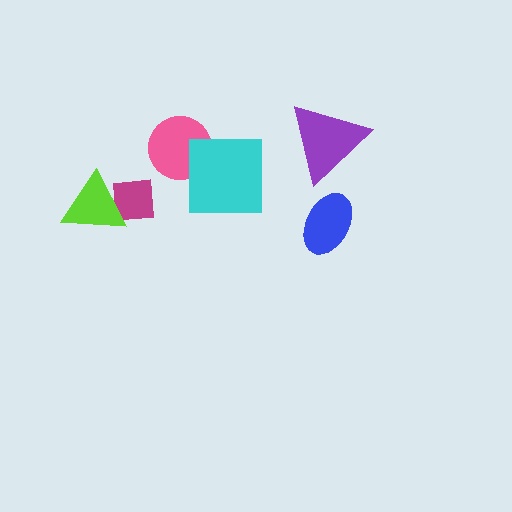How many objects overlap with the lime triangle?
1 object overlaps with the lime triangle.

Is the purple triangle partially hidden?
No, no other shape covers it.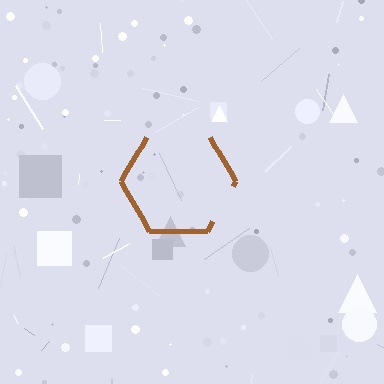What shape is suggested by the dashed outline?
The dashed outline suggests a hexagon.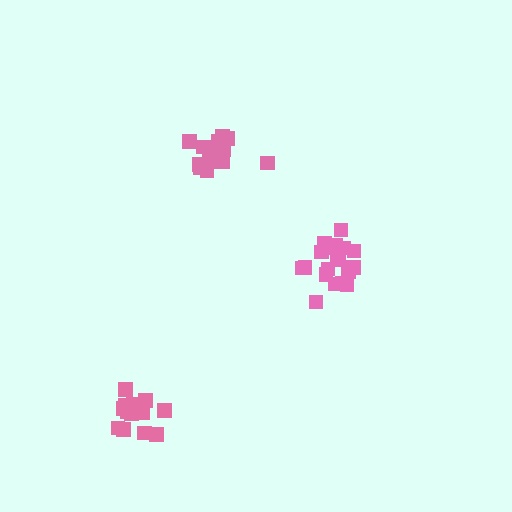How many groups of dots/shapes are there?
There are 3 groups.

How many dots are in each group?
Group 1: 14 dots, Group 2: 19 dots, Group 3: 15 dots (48 total).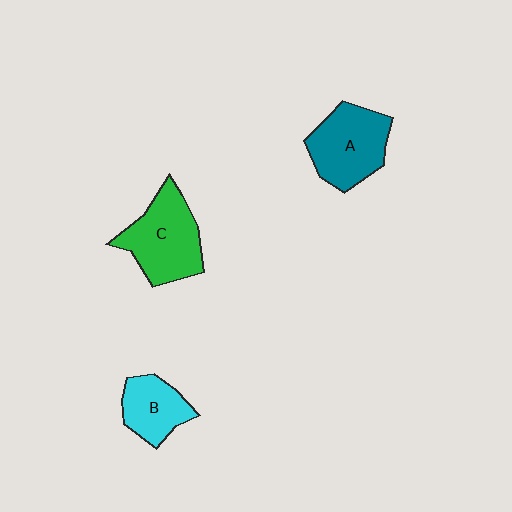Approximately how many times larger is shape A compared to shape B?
Approximately 1.5 times.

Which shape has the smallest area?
Shape B (cyan).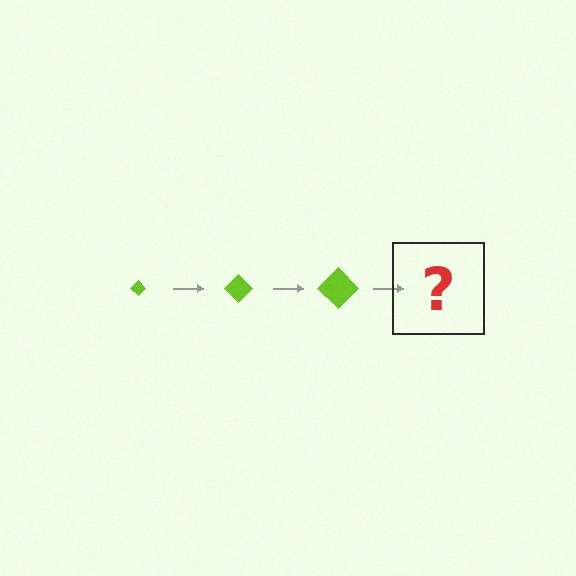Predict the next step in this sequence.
The next step is a lime diamond, larger than the previous one.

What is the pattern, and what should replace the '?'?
The pattern is that the diamond gets progressively larger each step. The '?' should be a lime diamond, larger than the previous one.